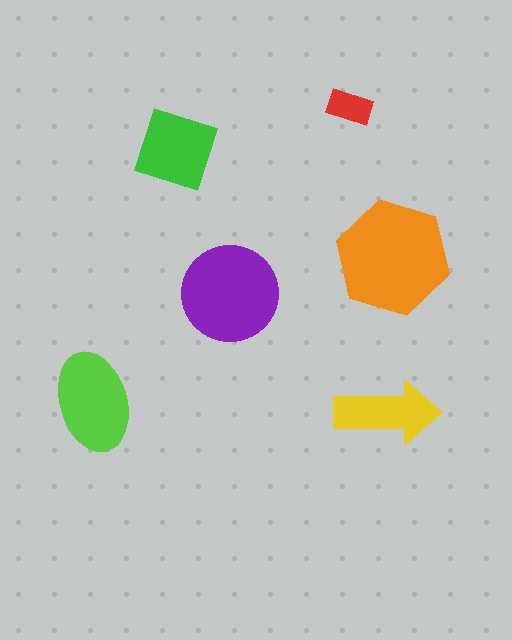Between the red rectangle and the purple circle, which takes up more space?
The purple circle.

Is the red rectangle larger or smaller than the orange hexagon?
Smaller.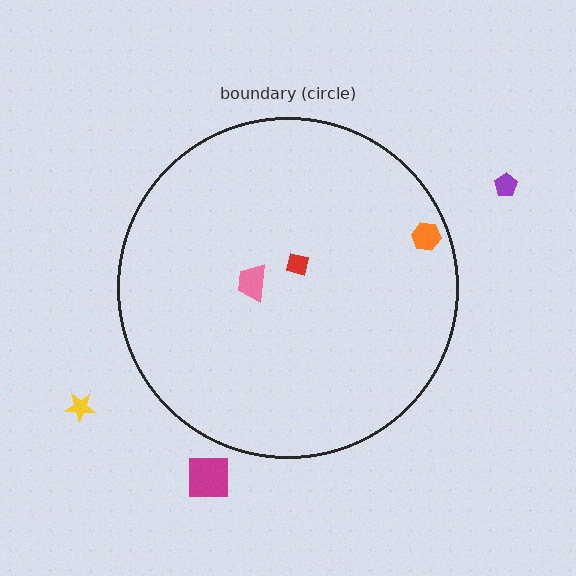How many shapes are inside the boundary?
3 inside, 3 outside.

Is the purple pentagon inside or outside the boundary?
Outside.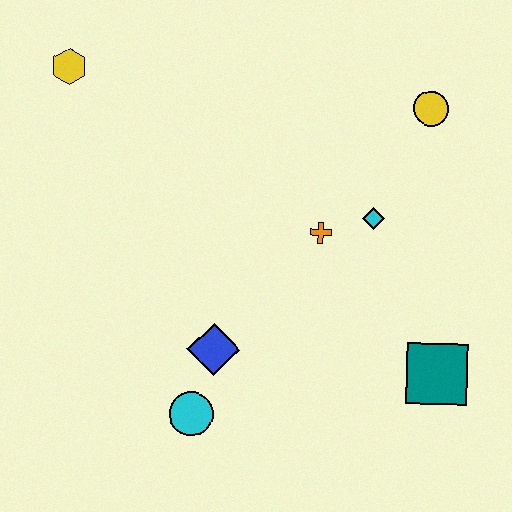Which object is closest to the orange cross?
The cyan diamond is closest to the orange cross.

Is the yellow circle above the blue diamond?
Yes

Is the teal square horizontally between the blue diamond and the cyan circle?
No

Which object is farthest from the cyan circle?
The yellow circle is farthest from the cyan circle.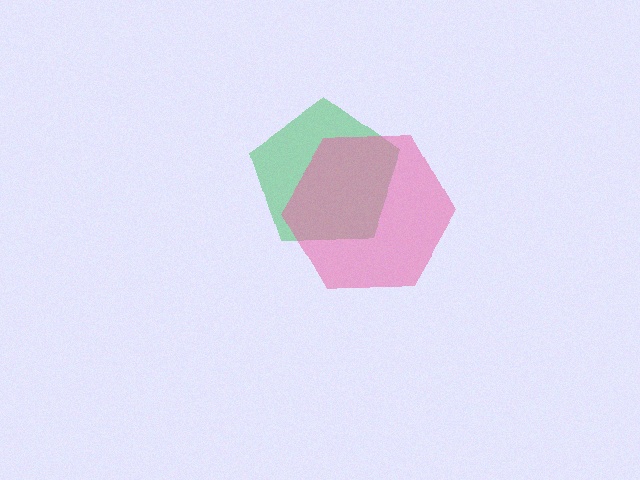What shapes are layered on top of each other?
The layered shapes are: a green pentagon, a pink hexagon.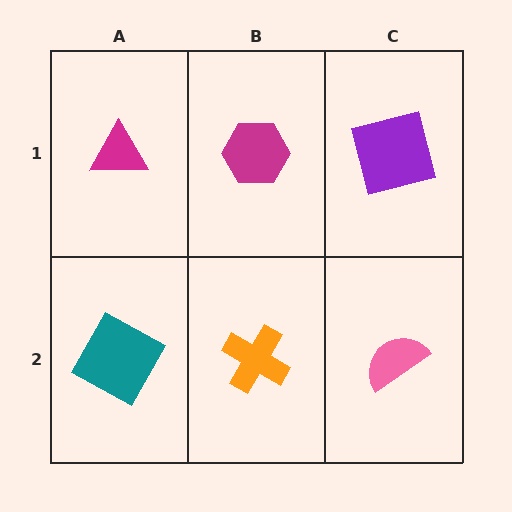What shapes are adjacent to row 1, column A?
A teal square (row 2, column A), a magenta hexagon (row 1, column B).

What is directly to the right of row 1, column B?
A purple square.